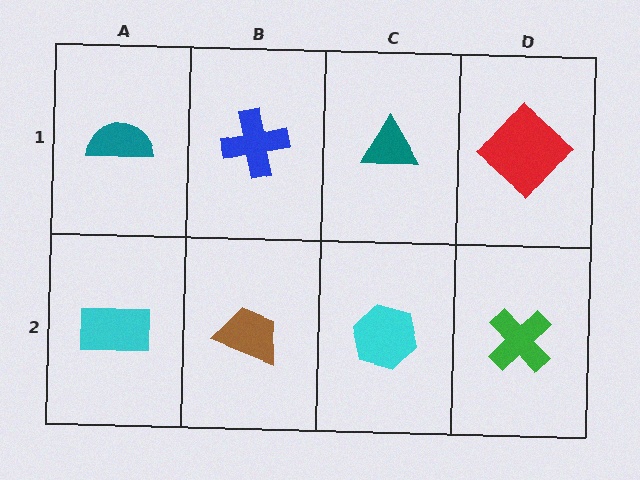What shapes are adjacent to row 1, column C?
A cyan hexagon (row 2, column C), a blue cross (row 1, column B), a red diamond (row 1, column D).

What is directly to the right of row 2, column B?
A cyan hexagon.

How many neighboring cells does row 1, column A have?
2.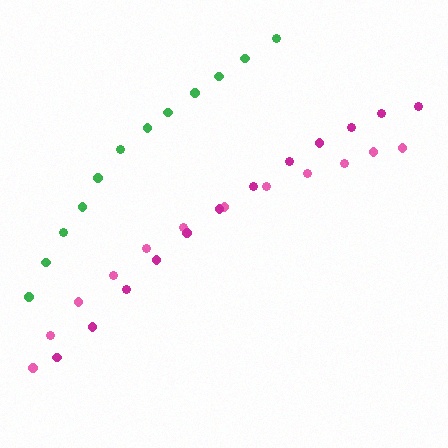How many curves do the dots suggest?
There are 3 distinct paths.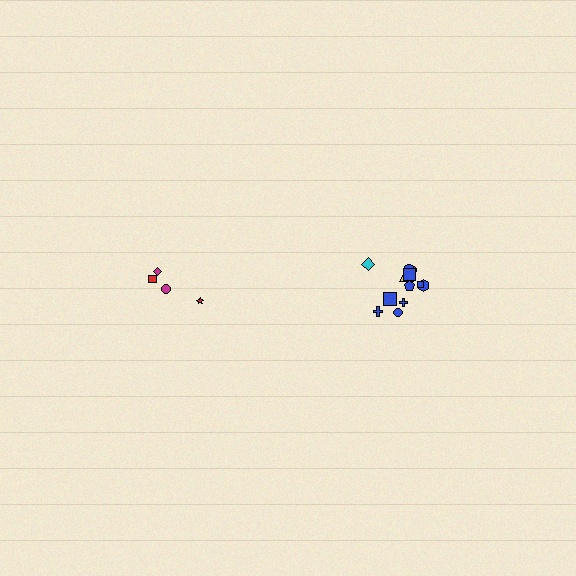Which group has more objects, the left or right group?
The right group.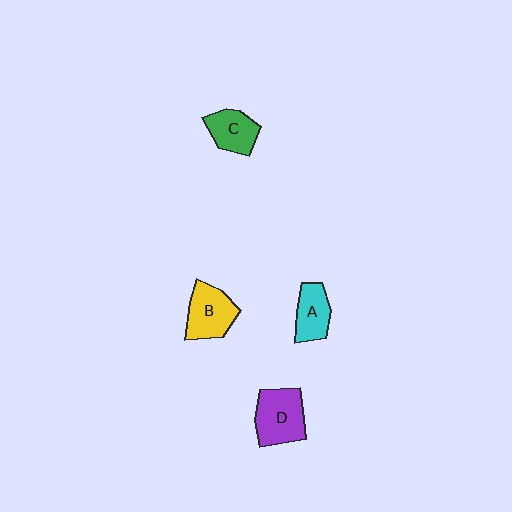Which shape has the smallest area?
Shape A (cyan).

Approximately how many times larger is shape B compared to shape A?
Approximately 1.3 times.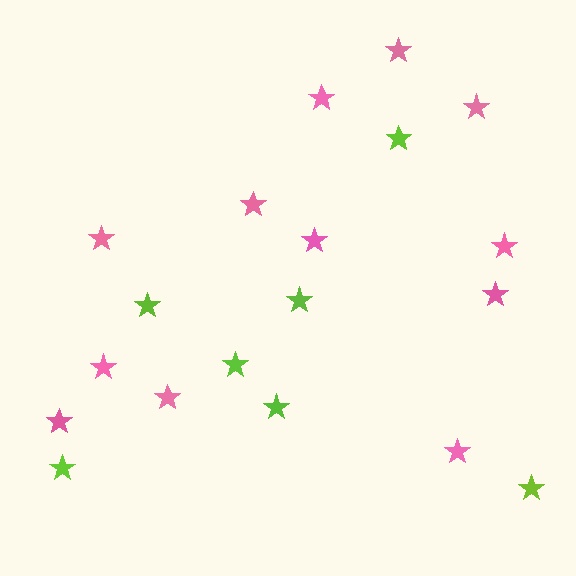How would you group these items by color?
There are 2 groups: one group of pink stars (12) and one group of lime stars (7).